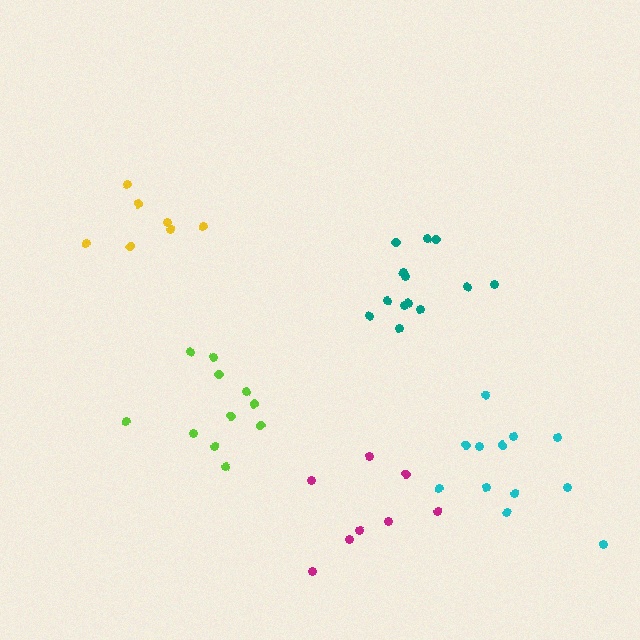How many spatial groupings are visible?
There are 5 spatial groupings.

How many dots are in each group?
Group 1: 12 dots, Group 2: 11 dots, Group 3: 8 dots, Group 4: 13 dots, Group 5: 7 dots (51 total).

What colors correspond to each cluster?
The clusters are colored: cyan, lime, magenta, teal, yellow.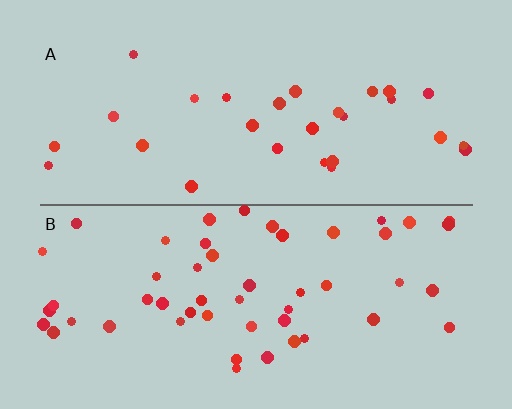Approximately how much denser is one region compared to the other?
Approximately 1.8× — region B over region A.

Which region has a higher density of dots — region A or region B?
B (the bottom).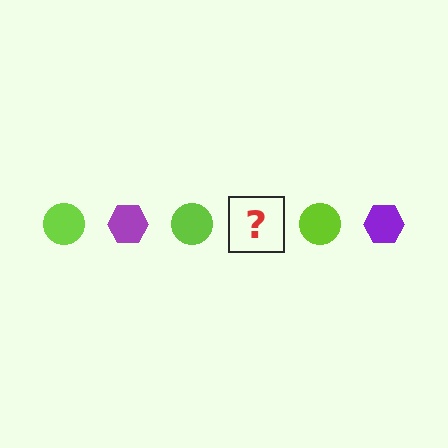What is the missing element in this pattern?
The missing element is a purple hexagon.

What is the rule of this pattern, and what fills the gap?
The rule is that the pattern alternates between lime circle and purple hexagon. The gap should be filled with a purple hexagon.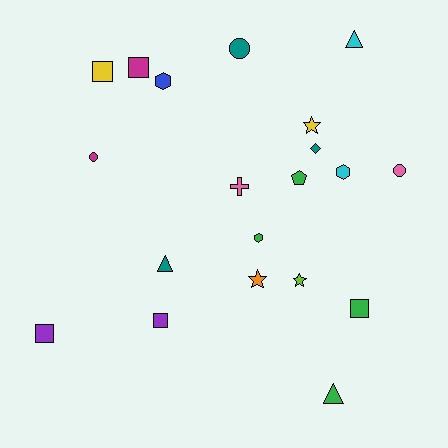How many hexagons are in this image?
There are 3 hexagons.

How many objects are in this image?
There are 20 objects.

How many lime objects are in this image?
There is 1 lime object.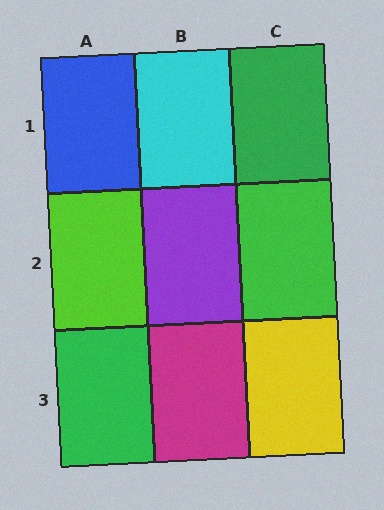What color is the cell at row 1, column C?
Green.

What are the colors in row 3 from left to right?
Green, magenta, yellow.